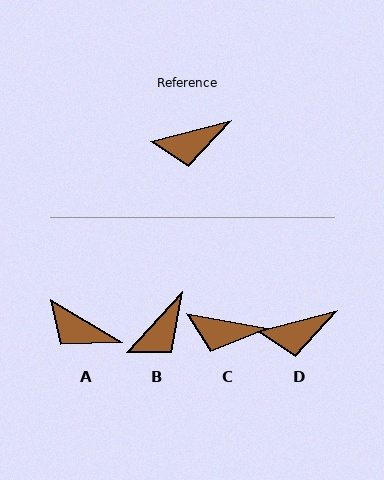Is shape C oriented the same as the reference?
No, it is off by about 25 degrees.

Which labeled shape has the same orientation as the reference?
D.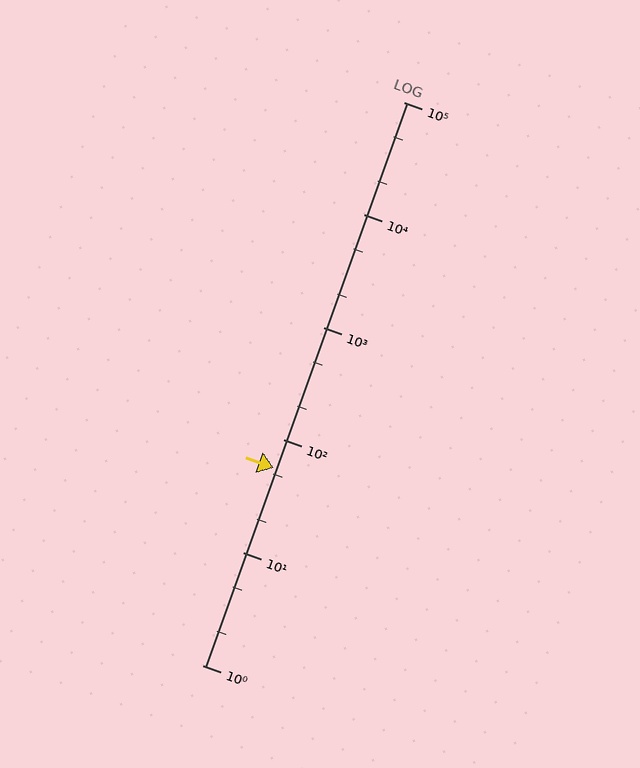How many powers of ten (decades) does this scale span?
The scale spans 5 decades, from 1 to 100000.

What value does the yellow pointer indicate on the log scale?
The pointer indicates approximately 56.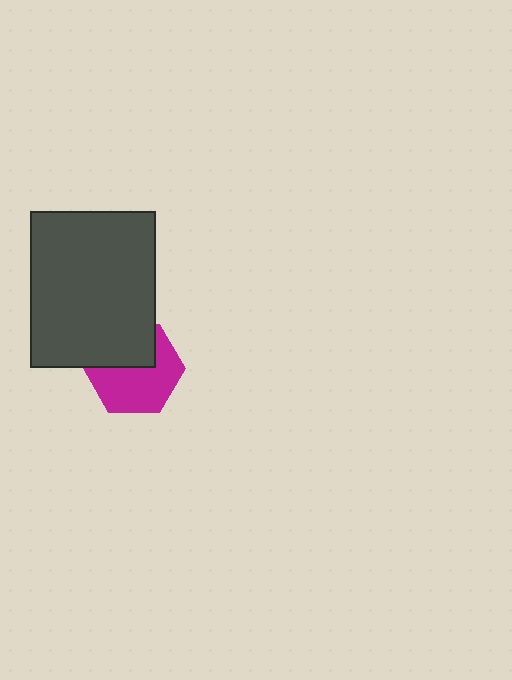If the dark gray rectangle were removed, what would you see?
You would see the complete magenta hexagon.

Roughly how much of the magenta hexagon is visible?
About half of it is visible (roughly 62%).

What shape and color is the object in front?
The object in front is a dark gray rectangle.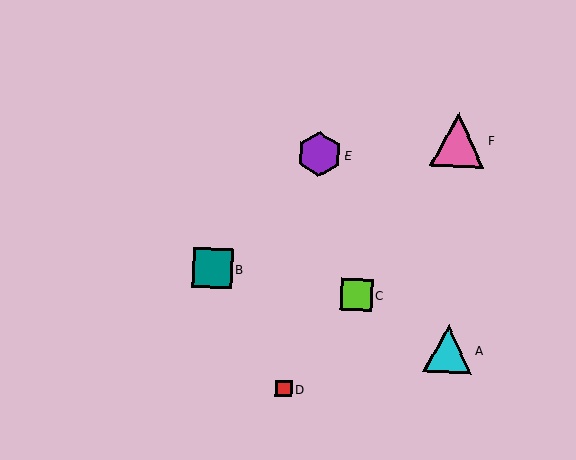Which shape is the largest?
The pink triangle (labeled F) is the largest.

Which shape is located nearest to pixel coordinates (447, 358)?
The cyan triangle (labeled A) at (448, 349) is nearest to that location.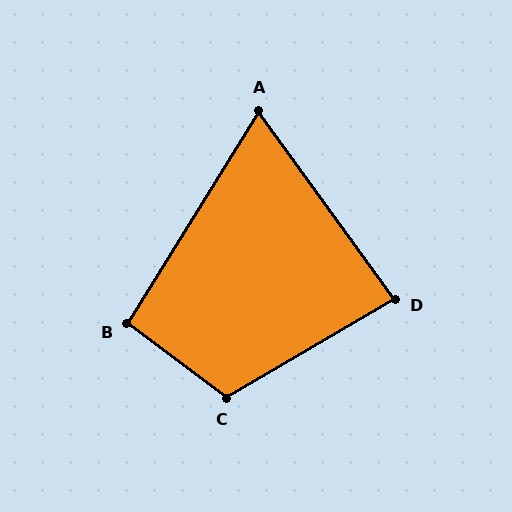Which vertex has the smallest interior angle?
A, at approximately 68 degrees.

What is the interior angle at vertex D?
Approximately 85 degrees (acute).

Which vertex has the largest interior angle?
C, at approximately 112 degrees.